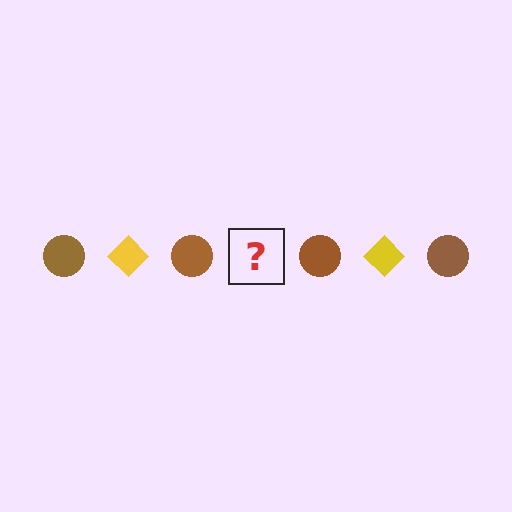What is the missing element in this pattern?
The missing element is a yellow diamond.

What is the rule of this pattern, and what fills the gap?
The rule is that the pattern alternates between brown circle and yellow diamond. The gap should be filled with a yellow diamond.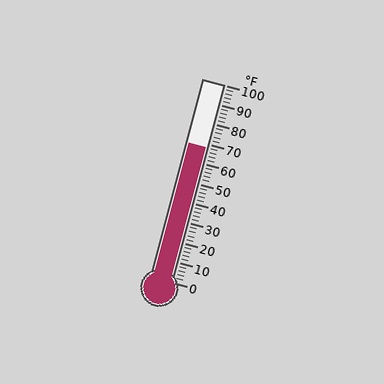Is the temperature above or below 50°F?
The temperature is above 50°F.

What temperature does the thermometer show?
The thermometer shows approximately 68°F.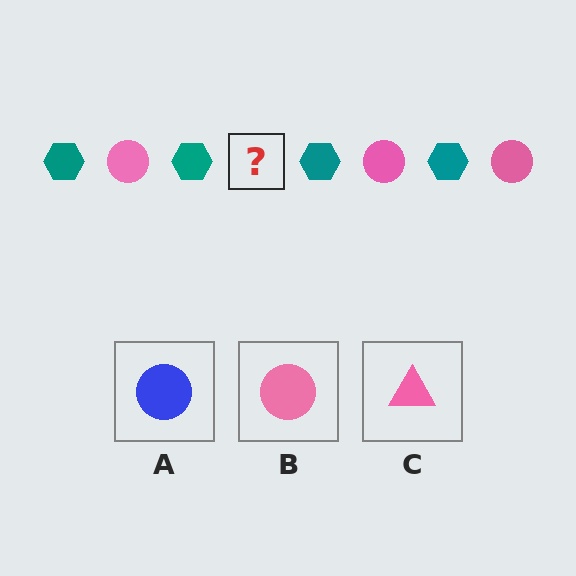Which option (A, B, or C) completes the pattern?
B.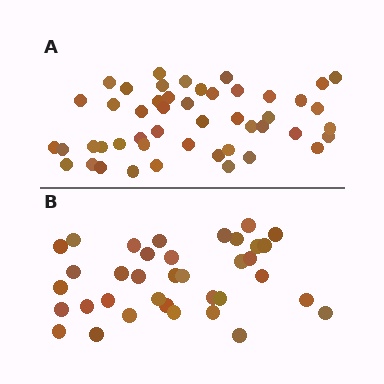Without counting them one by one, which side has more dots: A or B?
Region A (the top region) has more dots.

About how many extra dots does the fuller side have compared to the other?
Region A has roughly 12 or so more dots than region B.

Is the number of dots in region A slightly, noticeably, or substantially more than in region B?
Region A has noticeably more, but not dramatically so. The ratio is roughly 1.3 to 1.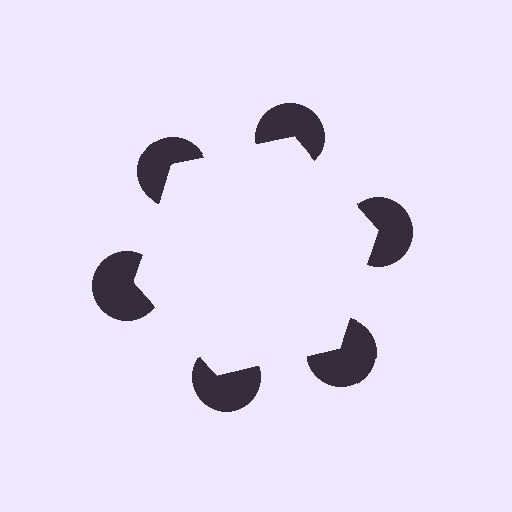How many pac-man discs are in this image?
There are 6 — one at each vertex of the illusory hexagon.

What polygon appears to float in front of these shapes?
An illusory hexagon — its edges are inferred from the aligned wedge cuts in the pac-man discs, not physically drawn.